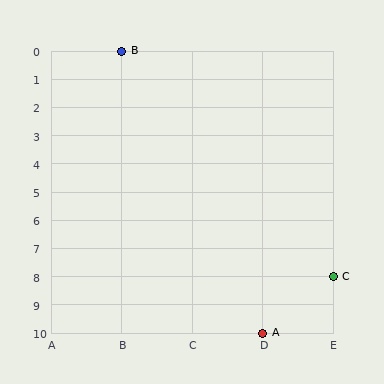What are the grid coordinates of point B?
Point B is at grid coordinates (B, 0).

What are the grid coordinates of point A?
Point A is at grid coordinates (D, 10).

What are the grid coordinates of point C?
Point C is at grid coordinates (E, 8).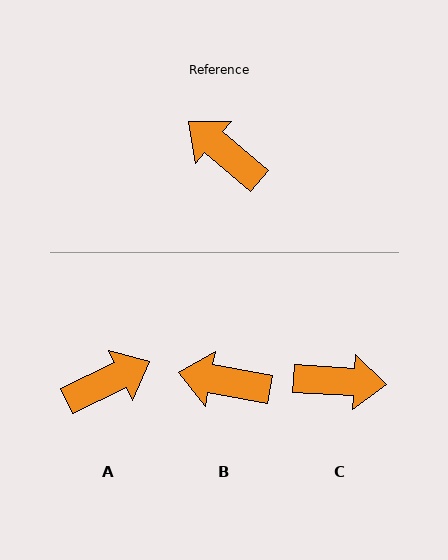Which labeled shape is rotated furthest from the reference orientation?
C, about 143 degrees away.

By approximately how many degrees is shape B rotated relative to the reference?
Approximately 30 degrees counter-clockwise.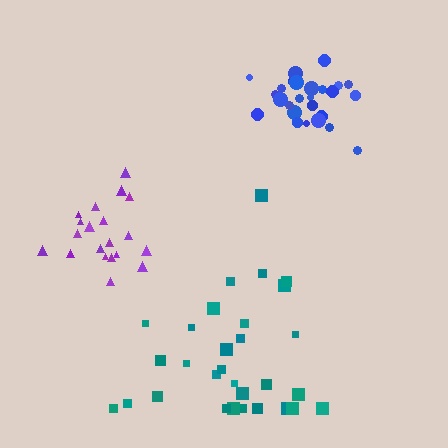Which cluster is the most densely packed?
Blue.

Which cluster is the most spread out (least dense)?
Teal.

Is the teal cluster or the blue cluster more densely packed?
Blue.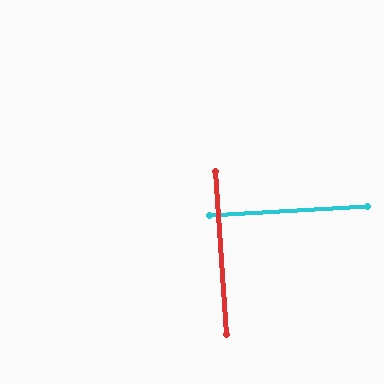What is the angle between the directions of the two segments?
Approximately 89 degrees.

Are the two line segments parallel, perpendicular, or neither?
Perpendicular — they meet at approximately 89°.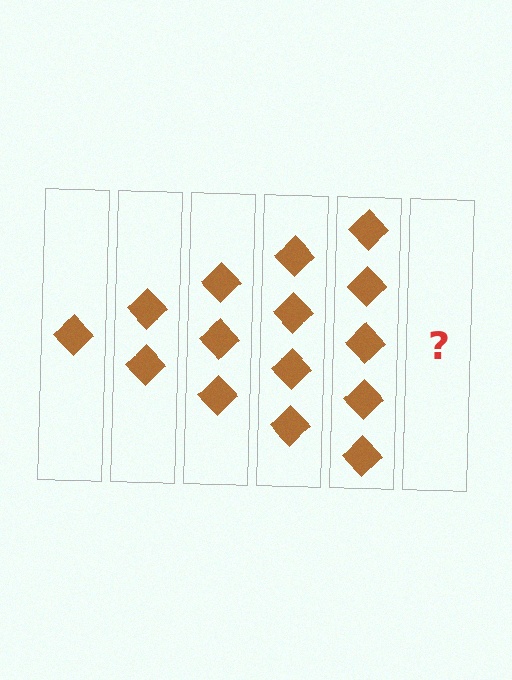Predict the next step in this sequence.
The next step is 6 diamonds.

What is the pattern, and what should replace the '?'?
The pattern is that each step adds one more diamond. The '?' should be 6 diamonds.